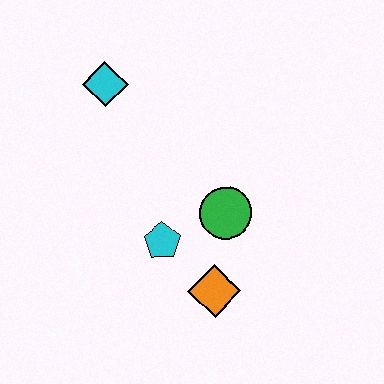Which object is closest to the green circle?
The cyan pentagon is closest to the green circle.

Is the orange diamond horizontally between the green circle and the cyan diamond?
Yes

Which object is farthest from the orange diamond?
The cyan diamond is farthest from the orange diamond.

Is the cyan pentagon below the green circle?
Yes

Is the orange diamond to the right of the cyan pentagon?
Yes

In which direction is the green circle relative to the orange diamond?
The green circle is above the orange diamond.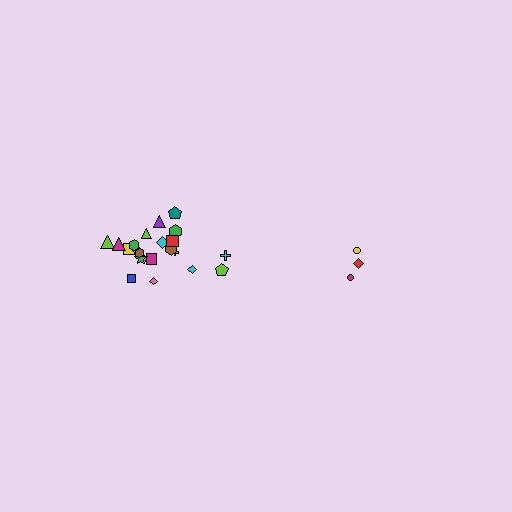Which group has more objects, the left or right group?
The left group.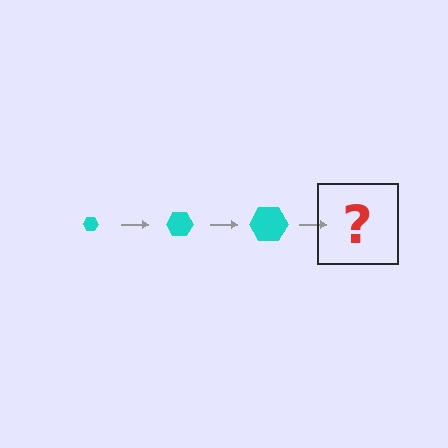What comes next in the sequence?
The next element should be a cyan hexagon, larger than the previous one.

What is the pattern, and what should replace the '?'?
The pattern is that the hexagon gets progressively larger each step. The '?' should be a cyan hexagon, larger than the previous one.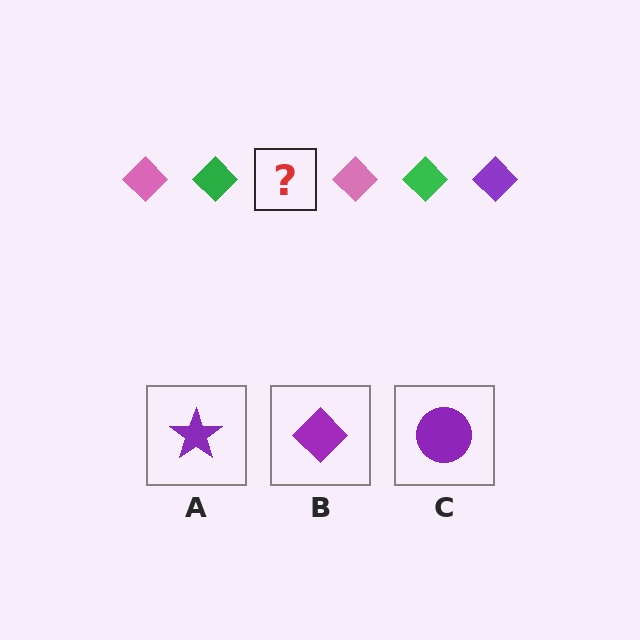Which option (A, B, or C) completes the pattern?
B.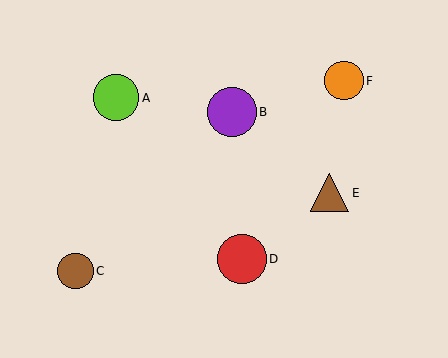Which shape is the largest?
The purple circle (labeled B) is the largest.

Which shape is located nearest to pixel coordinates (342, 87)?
The orange circle (labeled F) at (344, 81) is nearest to that location.